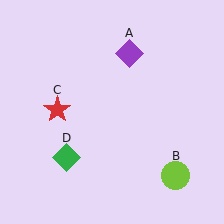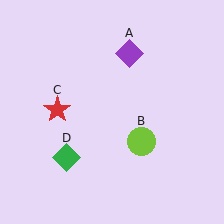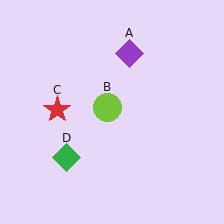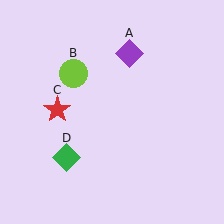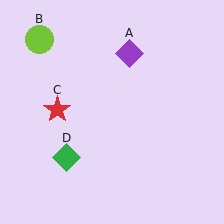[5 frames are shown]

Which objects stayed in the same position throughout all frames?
Purple diamond (object A) and red star (object C) and green diamond (object D) remained stationary.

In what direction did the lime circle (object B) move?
The lime circle (object B) moved up and to the left.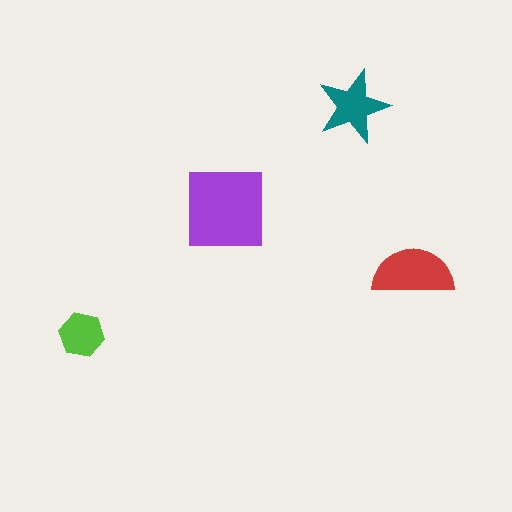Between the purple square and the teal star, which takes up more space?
The purple square.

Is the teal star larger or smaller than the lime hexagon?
Larger.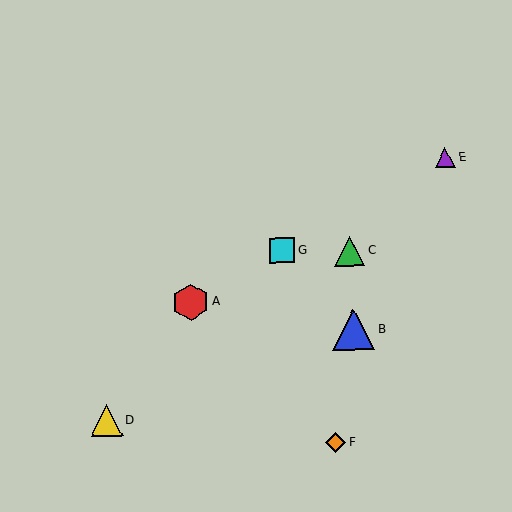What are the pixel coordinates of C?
Object C is at (350, 251).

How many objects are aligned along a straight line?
3 objects (A, E, G) are aligned along a straight line.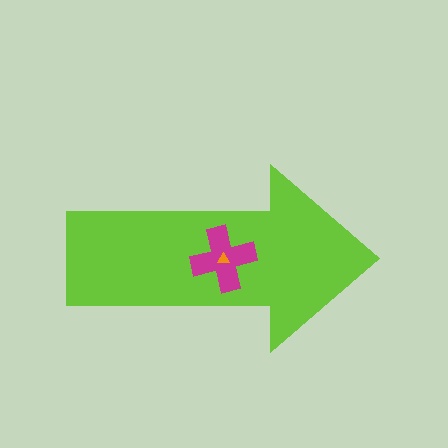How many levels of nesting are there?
3.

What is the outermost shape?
The lime arrow.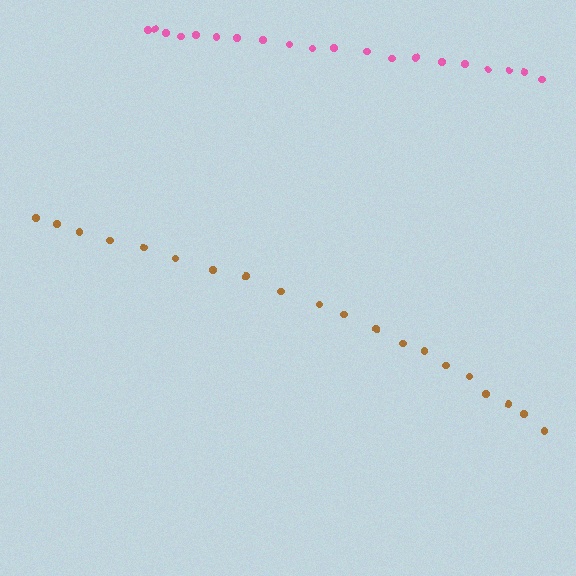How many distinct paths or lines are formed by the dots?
There are 2 distinct paths.